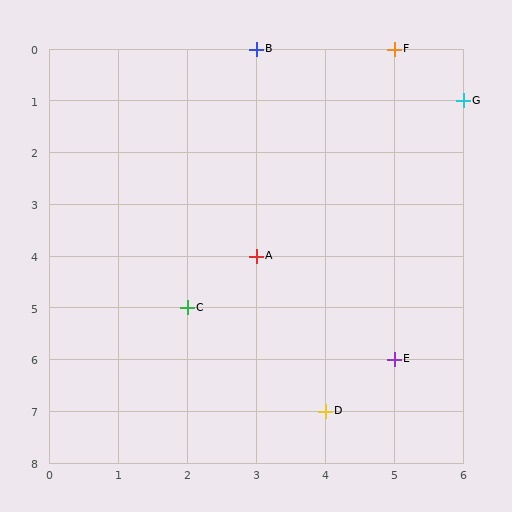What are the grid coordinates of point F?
Point F is at grid coordinates (5, 0).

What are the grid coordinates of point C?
Point C is at grid coordinates (2, 5).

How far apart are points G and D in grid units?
Points G and D are 2 columns and 6 rows apart (about 6.3 grid units diagonally).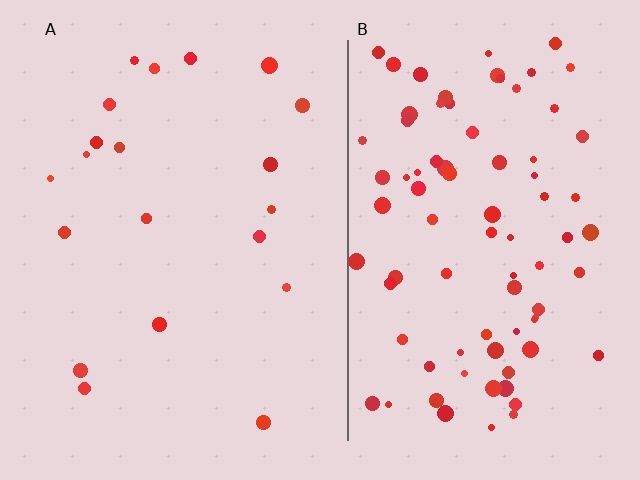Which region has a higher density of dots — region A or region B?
B (the right).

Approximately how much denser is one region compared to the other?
Approximately 4.3× — region B over region A.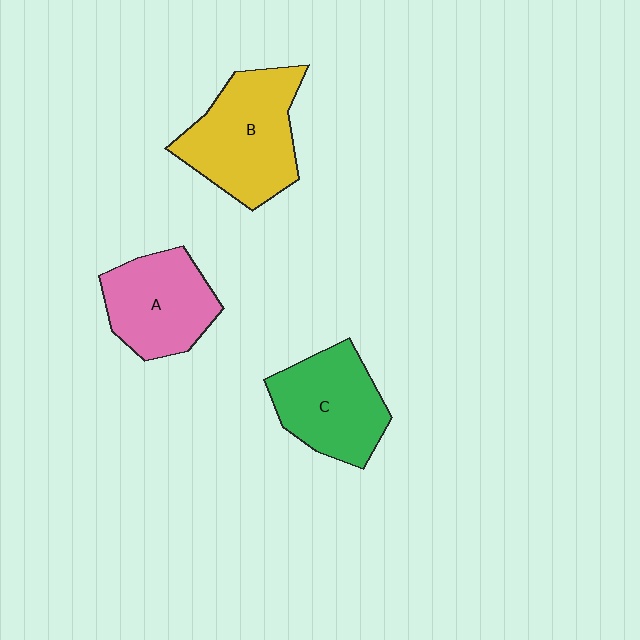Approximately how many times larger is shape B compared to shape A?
Approximately 1.3 times.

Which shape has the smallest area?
Shape A (pink).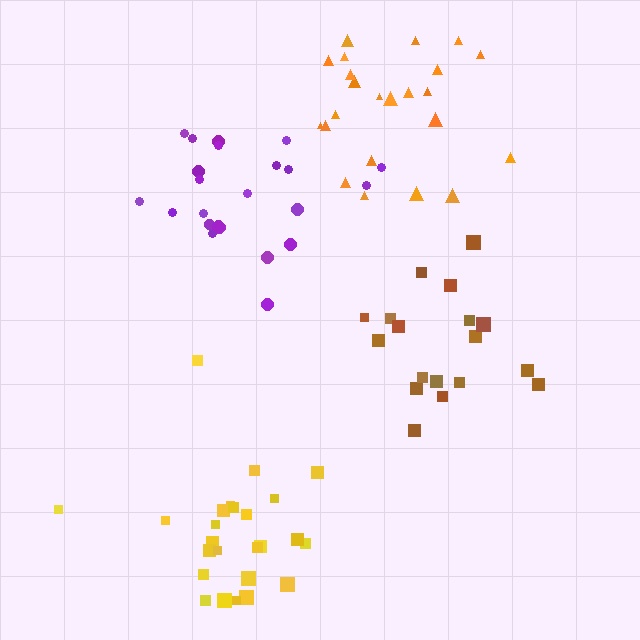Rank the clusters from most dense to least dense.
brown, purple, yellow, orange.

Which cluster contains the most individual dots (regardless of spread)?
Yellow (25).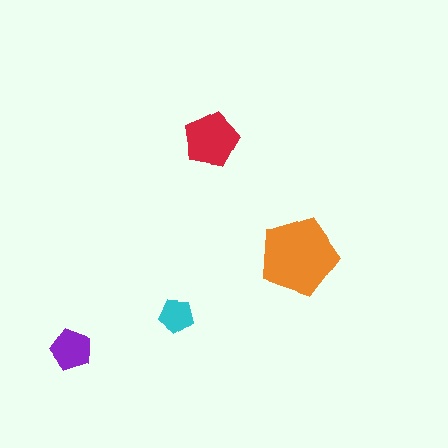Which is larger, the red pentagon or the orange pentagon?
The orange one.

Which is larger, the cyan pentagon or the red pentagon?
The red one.